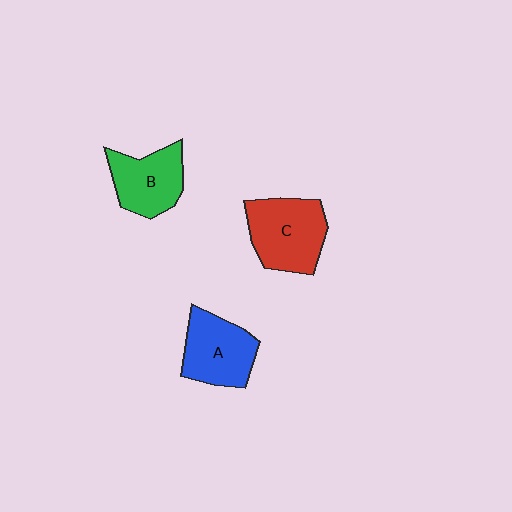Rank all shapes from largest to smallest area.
From largest to smallest: C (red), A (blue), B (green).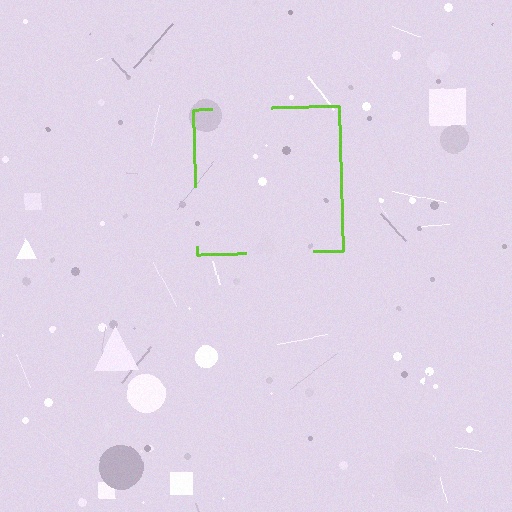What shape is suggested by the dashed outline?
The dashed outline suggests a square.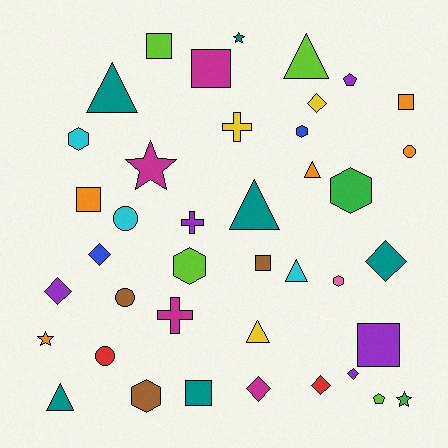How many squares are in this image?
There are 7 squares.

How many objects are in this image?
There are 40 objects.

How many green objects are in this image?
There are 2 green objects.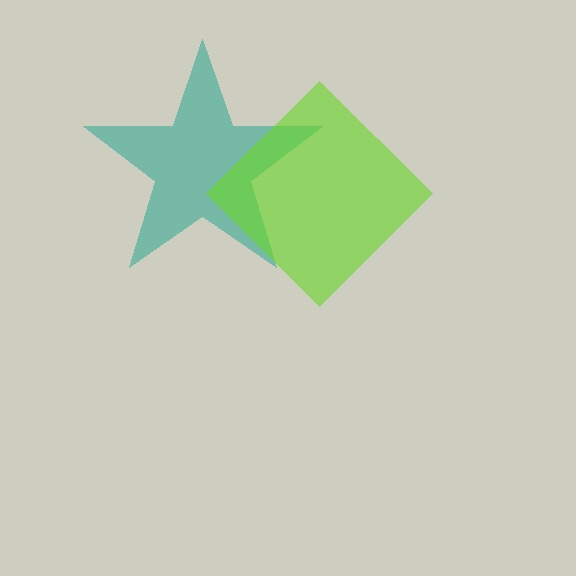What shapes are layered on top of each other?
The layered shapes are: a teal star, a lime diamond.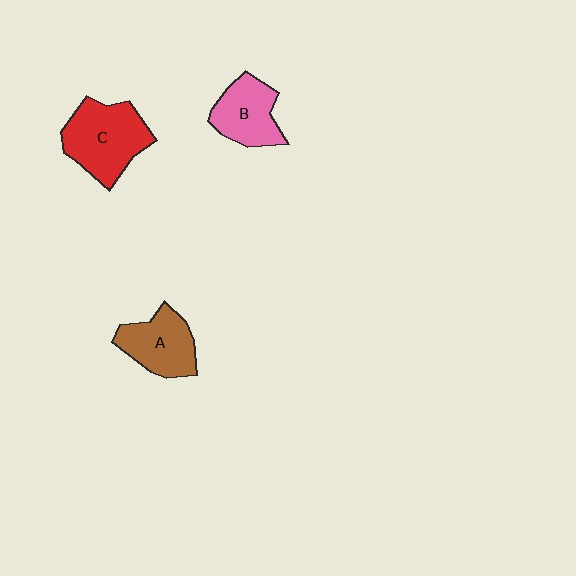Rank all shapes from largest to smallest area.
From largest to smallest: C (red), A (brown), B (pink).